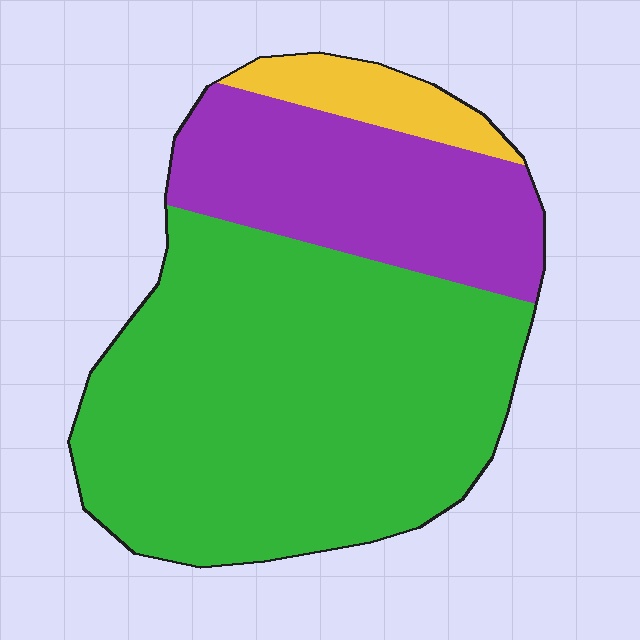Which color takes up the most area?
Green, at roughly 65%.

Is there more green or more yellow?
Green.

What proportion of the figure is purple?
Purple takes up between a quarter and a half of the figure.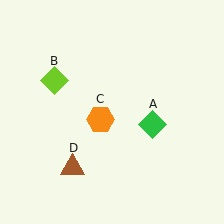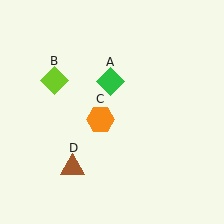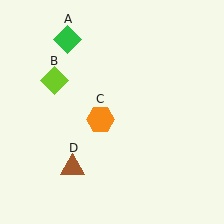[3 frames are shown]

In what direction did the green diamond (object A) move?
The green diamond (object A) moved up and to the left.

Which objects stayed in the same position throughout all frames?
Lime diamond (object B) and orange hexagon (object C) and brown triangle (object D) remained stationary.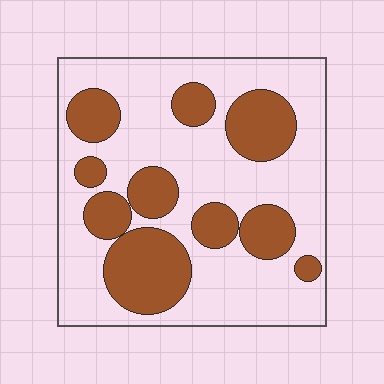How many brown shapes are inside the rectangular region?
10.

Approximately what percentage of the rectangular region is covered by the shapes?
Approximately 35%.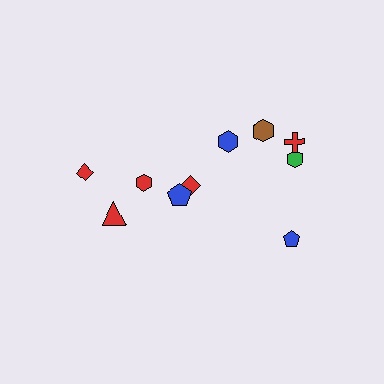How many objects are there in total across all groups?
There are 10 objects.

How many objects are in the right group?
There are 6 objects.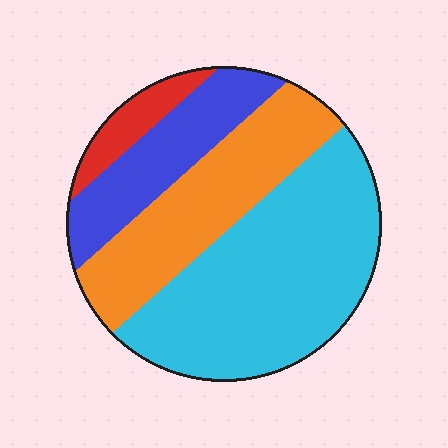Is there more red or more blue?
Blue.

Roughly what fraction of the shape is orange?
Orange takes up about one quarter (1/4) of the shape.